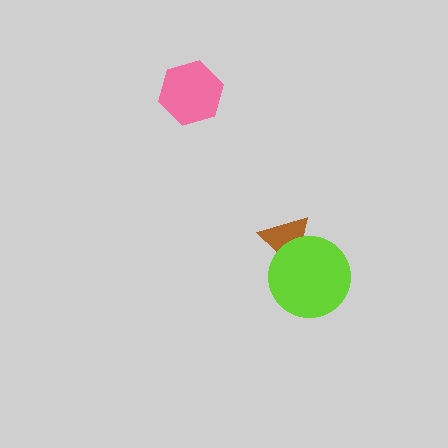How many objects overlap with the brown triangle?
1 object overlaps with the brown triangle.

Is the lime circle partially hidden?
No, no other shape covers it.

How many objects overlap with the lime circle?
1 object overlaps with the lime circle.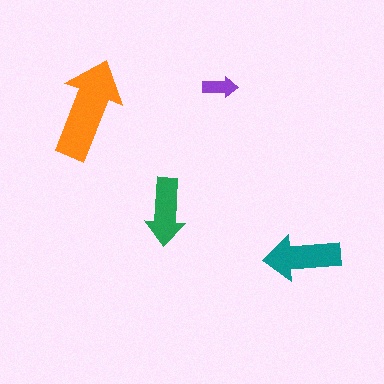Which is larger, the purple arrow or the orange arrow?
The orange one.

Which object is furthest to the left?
The orange arrow is leftmost.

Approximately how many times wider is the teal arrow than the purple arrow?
About 2 times wider.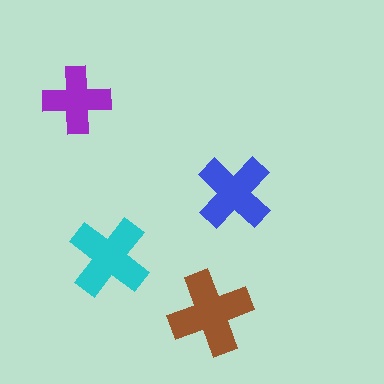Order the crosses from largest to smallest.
the brown one, the cyan one, the blue one, the purple one.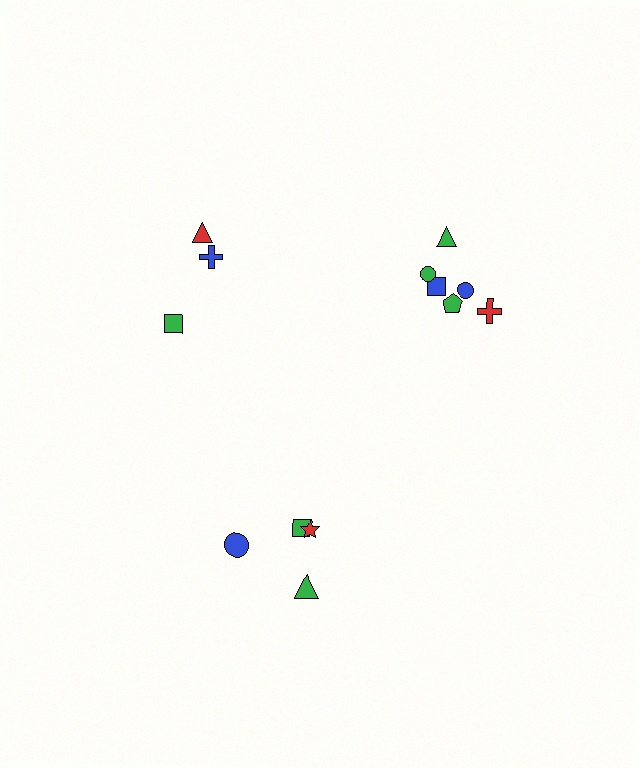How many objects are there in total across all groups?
There are 13 objects.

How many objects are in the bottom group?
There are 4 objects.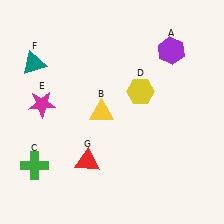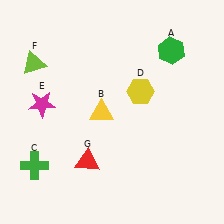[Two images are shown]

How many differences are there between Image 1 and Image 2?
There are 2 differences between the two images.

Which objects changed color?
A changed from purple to green. F changed from teal to lime.